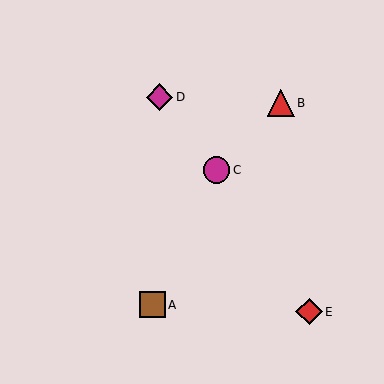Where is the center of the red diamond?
The center of the red diamond is at (309, 312).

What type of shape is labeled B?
Shape B is a red triangle.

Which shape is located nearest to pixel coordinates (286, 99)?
The red triangle (labeled B) at (281, 103) is nearest to that location.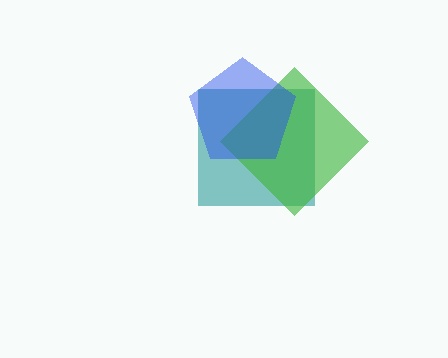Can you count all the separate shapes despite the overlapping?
Yes, there are 3 separate shapes.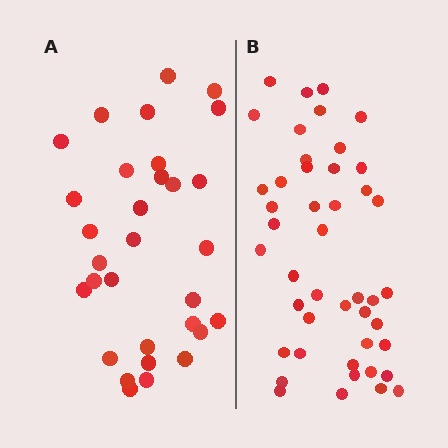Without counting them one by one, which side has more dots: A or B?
Region B (the right region) has more dots.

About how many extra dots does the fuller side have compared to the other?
Region B has approximately 15 more dots than region A.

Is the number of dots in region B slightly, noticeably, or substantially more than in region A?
Region B has substantially more. The ratio is roughly 1.5 to 1.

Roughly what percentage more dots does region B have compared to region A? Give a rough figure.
About 45% more.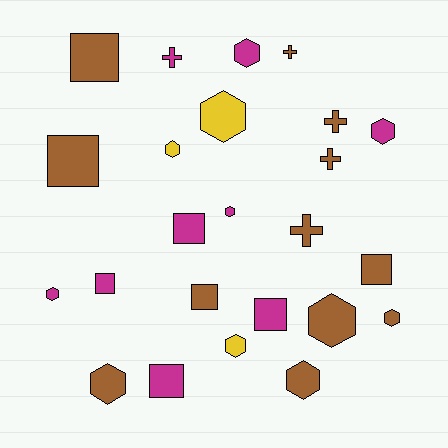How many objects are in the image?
There are 24 objects.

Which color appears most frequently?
Brown, with 12 objects.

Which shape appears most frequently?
Hexagon, with 11 objects.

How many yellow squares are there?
There are no yellow squares.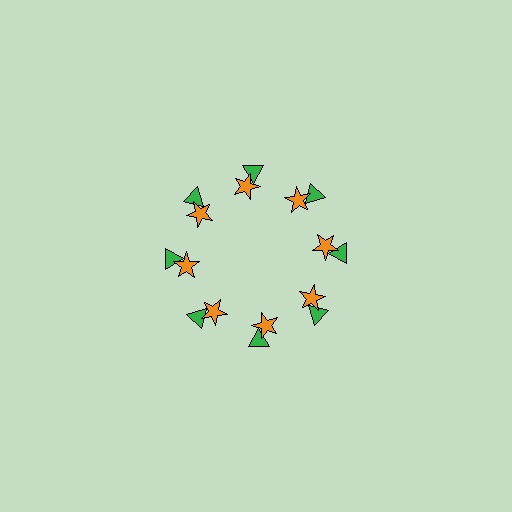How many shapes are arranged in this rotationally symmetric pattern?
There are 16 shapes, arranged in 8 groups of 2.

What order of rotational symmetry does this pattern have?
This pattern has 8-fold rotational symmetry.